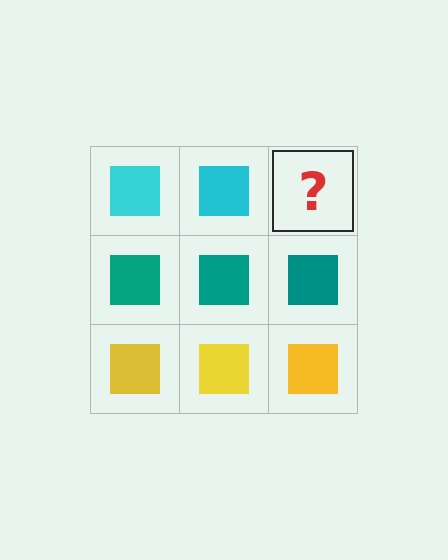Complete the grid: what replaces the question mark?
The question mark should be replaced with a cyan square.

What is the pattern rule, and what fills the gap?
The rule is that each row has a consistent color. The gap should be filled with a cyan square.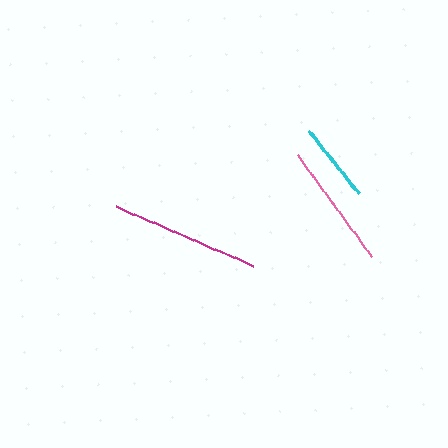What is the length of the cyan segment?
The cyan segment is approximately 80 pixels long.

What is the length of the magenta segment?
The magenta segment is approximately 150 pixels long.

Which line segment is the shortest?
The cyan line is the shortest at approximately 80 pixels.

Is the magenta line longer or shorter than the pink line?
The magenta line is longer than the pink line.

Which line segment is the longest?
The magenta line is the longest at approximately 150 pixels.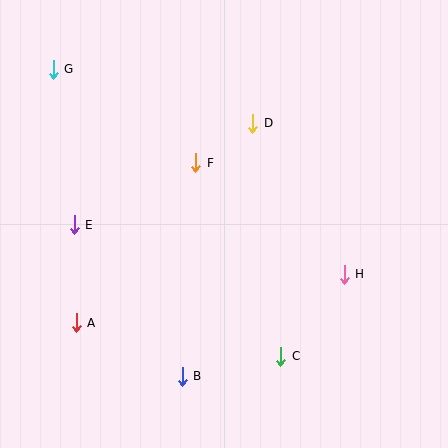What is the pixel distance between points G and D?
The distance between G and D is 206 pixels.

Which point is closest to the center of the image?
Point F at (196, 163) is closest to the center.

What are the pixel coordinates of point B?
Point B is at (182, 376).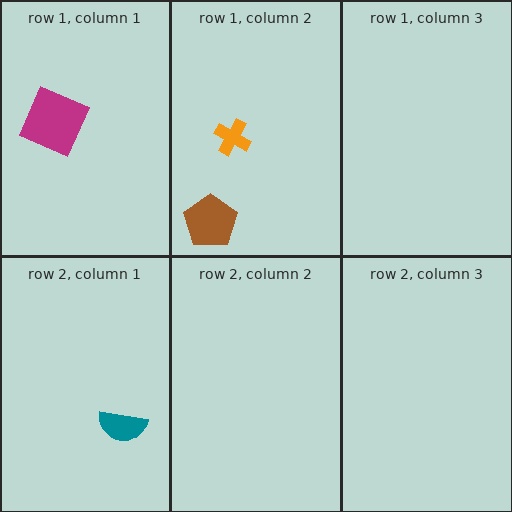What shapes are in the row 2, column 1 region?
The teal semicircle.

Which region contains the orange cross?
The row 1, column 2 region.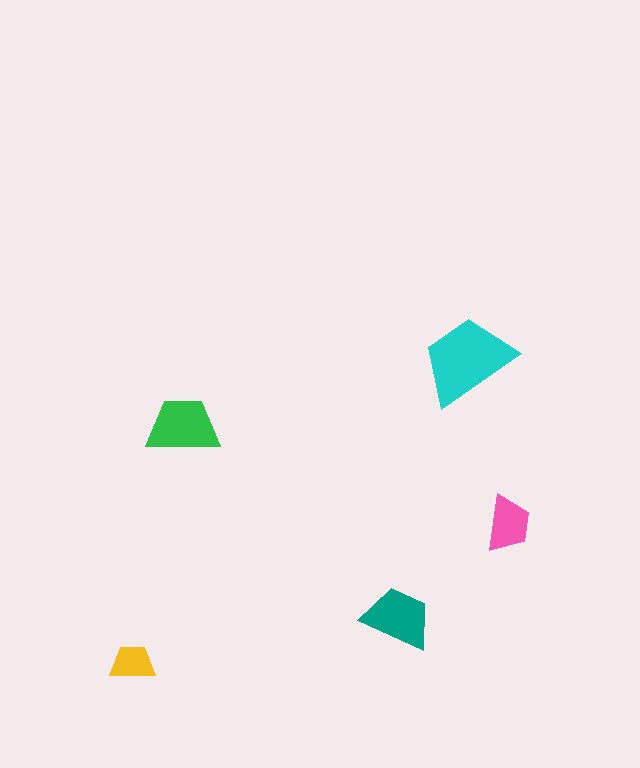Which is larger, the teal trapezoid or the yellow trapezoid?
The teal one.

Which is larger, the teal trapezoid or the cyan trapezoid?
The cyan one.